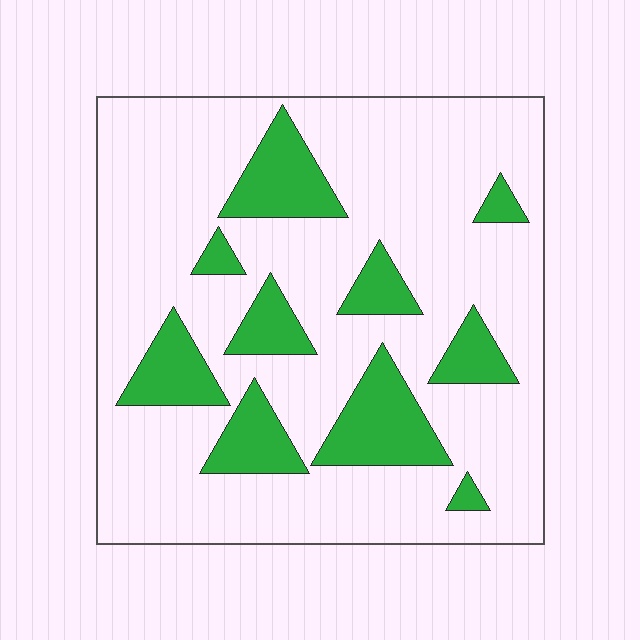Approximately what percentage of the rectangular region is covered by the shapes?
Approximately 20%.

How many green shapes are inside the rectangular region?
10.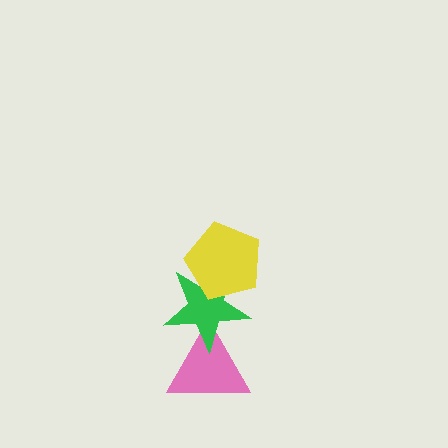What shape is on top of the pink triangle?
The green star is on top of the pink triangle.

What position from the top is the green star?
The green star is 2nd from the top.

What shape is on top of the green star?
The yellow pentagon is on top of the green star.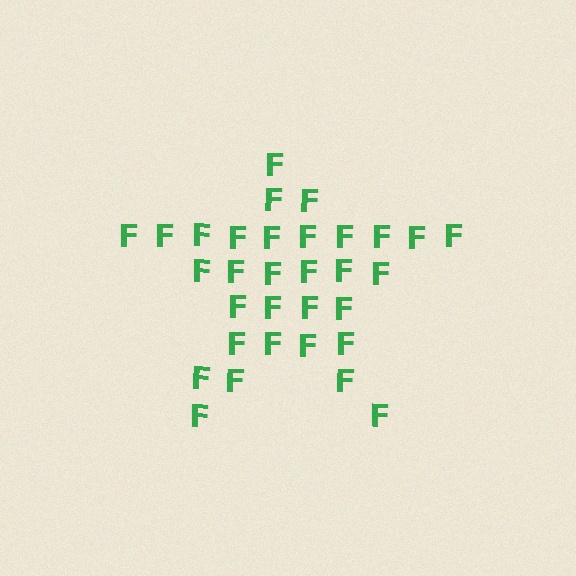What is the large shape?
The large shape is a star.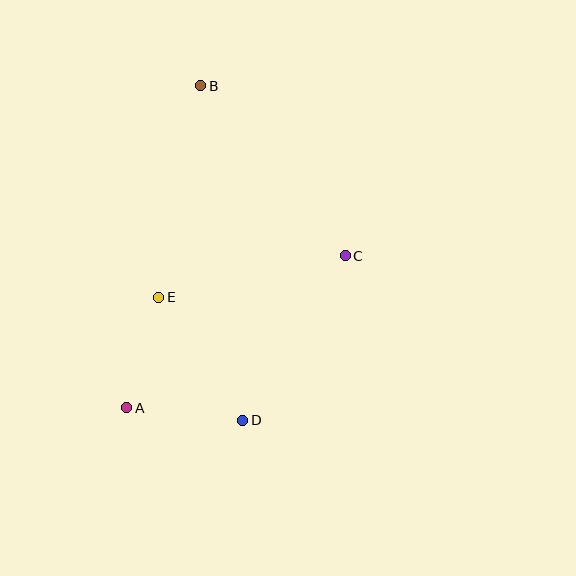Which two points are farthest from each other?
Points B and D are farthest from each other.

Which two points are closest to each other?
Points A and E are closest to each other.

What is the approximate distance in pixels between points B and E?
The distance between B and E is approximately 216 pixels.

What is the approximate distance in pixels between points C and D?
The distance between C and D is approximately 194 pixels.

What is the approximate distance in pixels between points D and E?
The distance between D and E is approximately 149 pixels.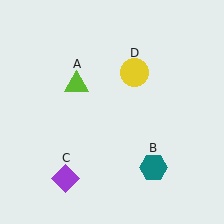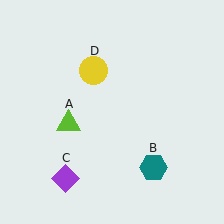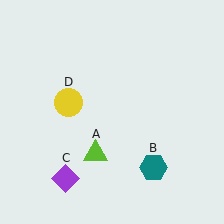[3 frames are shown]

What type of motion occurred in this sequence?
The lime triangle (object A), yellow circle (object D) rotated counterclockwise around the center of the scene.